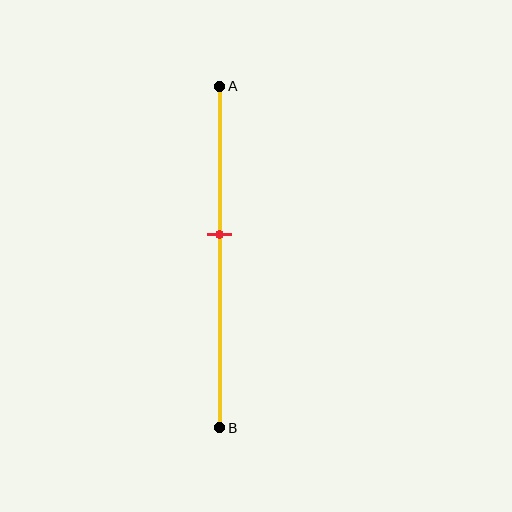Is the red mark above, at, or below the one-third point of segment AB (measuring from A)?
The red mark is below the one-third point of segment AB.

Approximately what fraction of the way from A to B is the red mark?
The red mark is approximately 45% of the way from A to B.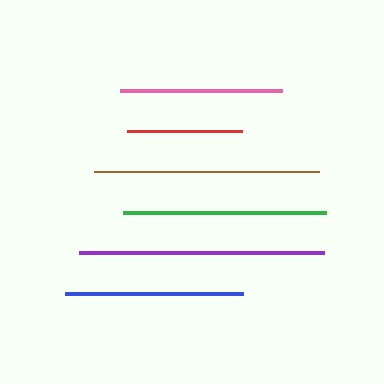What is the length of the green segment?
The green segment is approximately 203 pixels long.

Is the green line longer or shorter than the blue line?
The green line is longer than the blue line.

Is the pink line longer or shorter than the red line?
The pink line is longer than the red line.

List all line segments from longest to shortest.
From longest to shortest: purple, brown, green, blue, pink, red.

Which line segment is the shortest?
The red line is the shortest at approximately 114 pixels.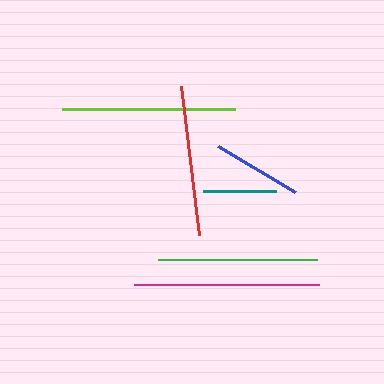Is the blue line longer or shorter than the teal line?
The blue line is longer than the teal line.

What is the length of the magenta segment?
The magenta segment is approximately 184 pixels long.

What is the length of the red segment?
The red segment is approximately 150 pixels long.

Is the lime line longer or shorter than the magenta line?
The magenta line is longer than the lime line.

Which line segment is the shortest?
The teal line is the shortest at approximately 73 pixels.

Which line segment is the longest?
The magenta line is the longest at approximately 184 pixels.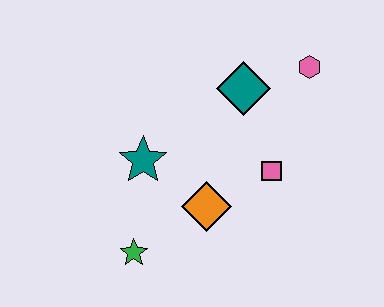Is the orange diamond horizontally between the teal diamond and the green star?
Yes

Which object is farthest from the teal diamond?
The green star is farthest from the teal diamond.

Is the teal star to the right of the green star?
Yes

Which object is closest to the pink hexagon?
The teal diamond is closest to the pink hexagon.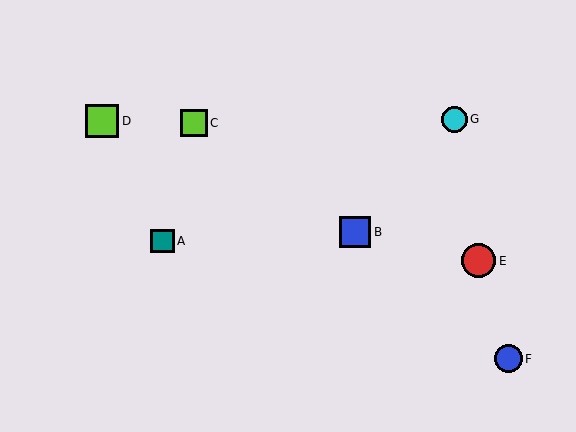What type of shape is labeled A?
Shape A is a teal square.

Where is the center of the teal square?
The center of the teal square is at (162, 241).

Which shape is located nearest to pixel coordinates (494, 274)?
The red circle (labeled E) at (479, 261) is nearest to that location.